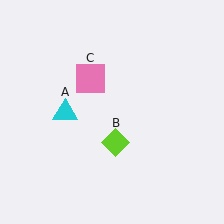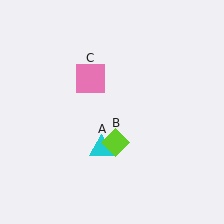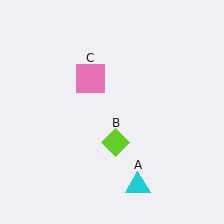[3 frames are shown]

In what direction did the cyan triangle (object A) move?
The cyan triangle (object A) moved down and to the right.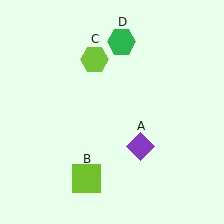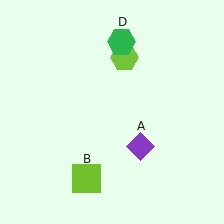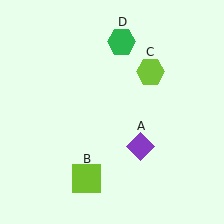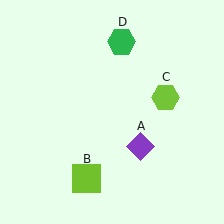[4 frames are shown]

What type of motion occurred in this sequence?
The lime hexagon (object C) rotated clockwise around the center of the scene.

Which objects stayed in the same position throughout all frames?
Purple diamond (object A) and lime square (object B) and green hexagon (object D) remained stationary.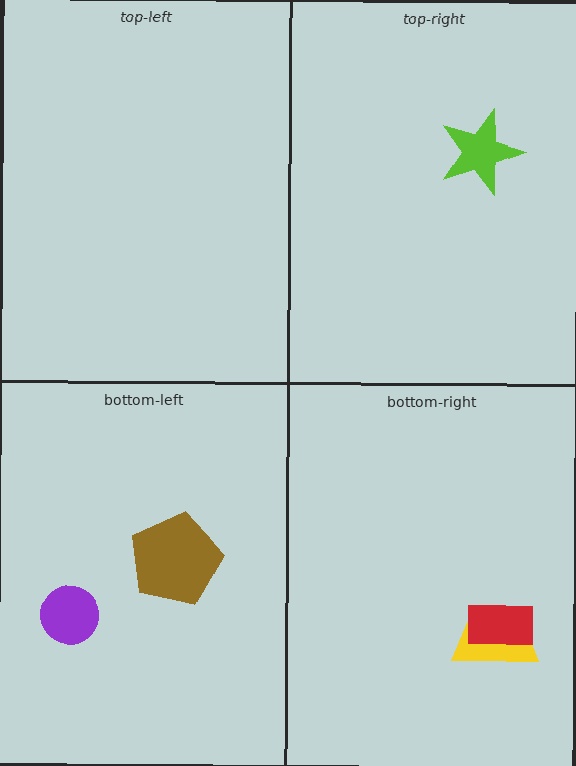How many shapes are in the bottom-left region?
2.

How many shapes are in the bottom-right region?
2.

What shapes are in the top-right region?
The lime star.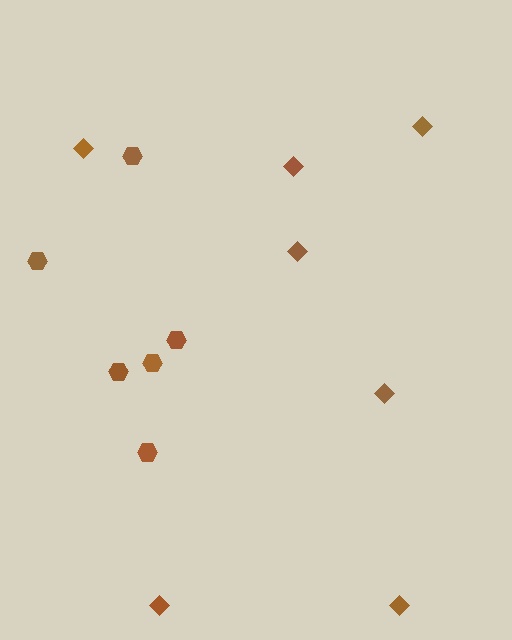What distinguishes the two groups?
There are 2 groups: one group of diamonds (7) and one group of hexagons (6).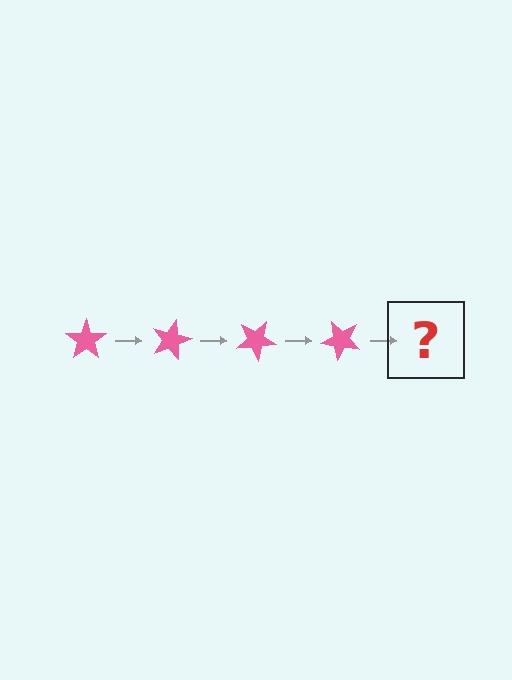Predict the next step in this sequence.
The next step is a pink star rotated 60 degrees.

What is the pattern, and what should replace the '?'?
The pattern is that the star rotates 15 degrees each step. The '?' should be a pink star rotated 60 degrees.